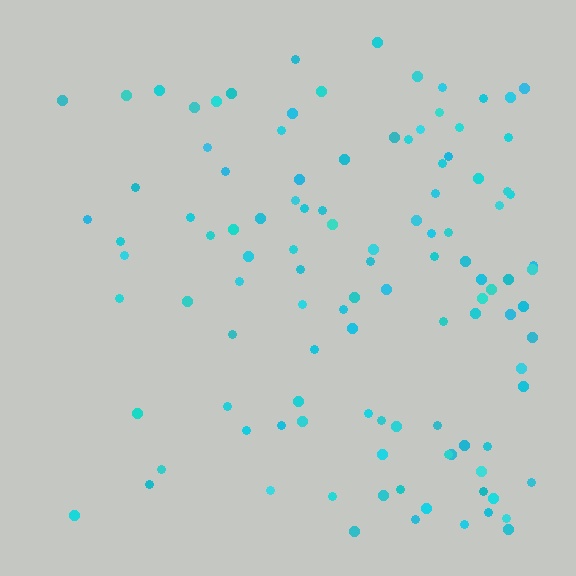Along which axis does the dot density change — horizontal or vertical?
Horizontal.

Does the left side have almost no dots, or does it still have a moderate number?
Still a moderate number, just noticeably fewer than the right.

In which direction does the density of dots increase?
From left to right, with the right side densest.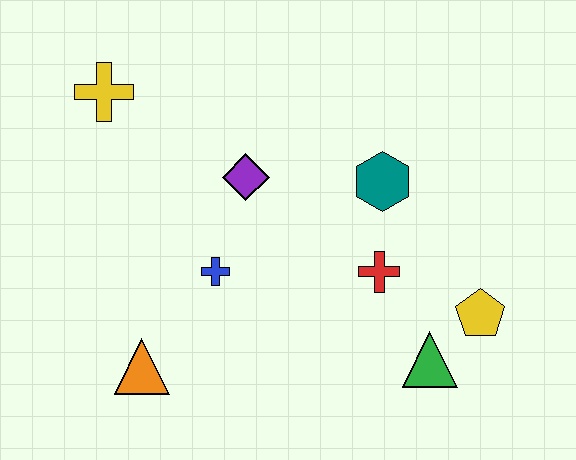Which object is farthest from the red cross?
The yellow cross is farthest from the red cross.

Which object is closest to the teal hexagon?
The red cross is closest to the teal hexagon.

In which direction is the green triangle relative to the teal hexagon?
The green triangle is below the teal hexagon.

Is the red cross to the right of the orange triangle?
Yes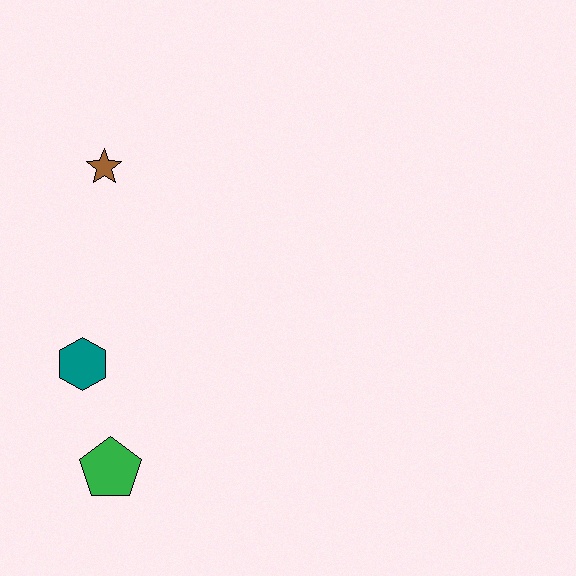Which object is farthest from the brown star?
The green pentagon is farthest from the brown star.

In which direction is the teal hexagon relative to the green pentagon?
The teal hexagon is above the green pentagon.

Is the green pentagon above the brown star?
No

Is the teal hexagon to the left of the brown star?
Yes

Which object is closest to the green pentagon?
The teal hexagon is closest to the green pentagon.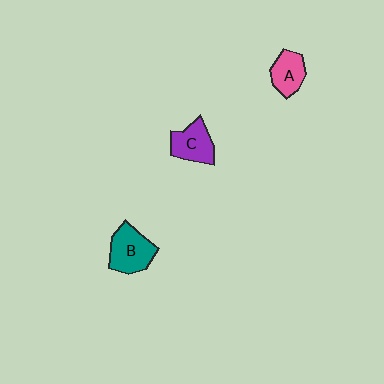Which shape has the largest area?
Shape B (teal).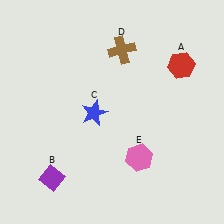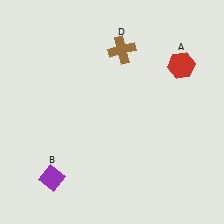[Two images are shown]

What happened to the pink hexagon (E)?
The pink hexagon (E) was removed in Image 2. It was in the bottom-right area of Image 1.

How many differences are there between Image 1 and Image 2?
There are 2 differences between the two images.